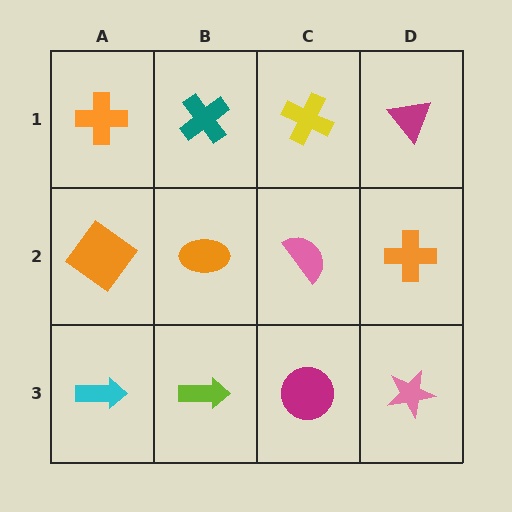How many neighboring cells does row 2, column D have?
3.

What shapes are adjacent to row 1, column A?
An orange diamond (row 2, column A), a teal cross (row 1, column B).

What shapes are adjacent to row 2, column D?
A magenta triangle (row 1, column D), a pink star (row 3, column D), a pink semicircle (row 2, column C).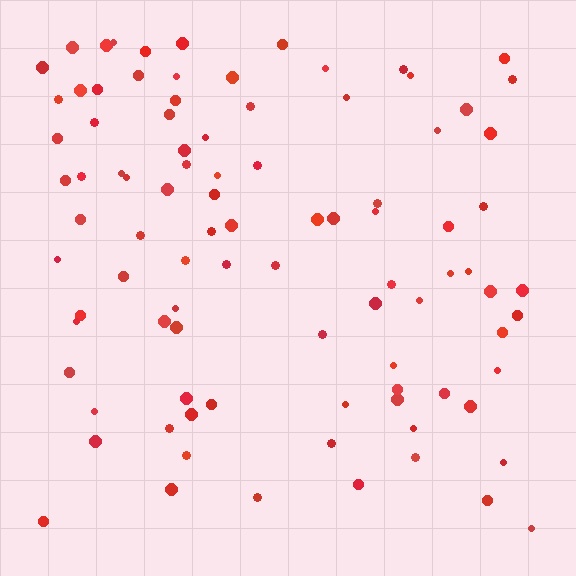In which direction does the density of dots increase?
From bottom to top, with the top side densest.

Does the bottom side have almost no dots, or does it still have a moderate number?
Still a moderate number, just noticeably fewer than the top.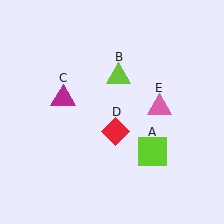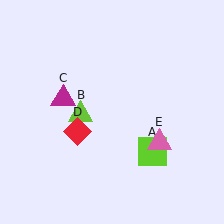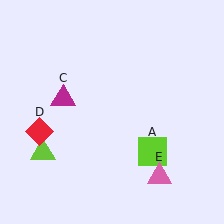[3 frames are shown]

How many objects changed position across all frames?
3 objects changed position: lime triangle (object B), red diamond (object D), pink triangle (object E).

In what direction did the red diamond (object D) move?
The red diamond (object D) moved left.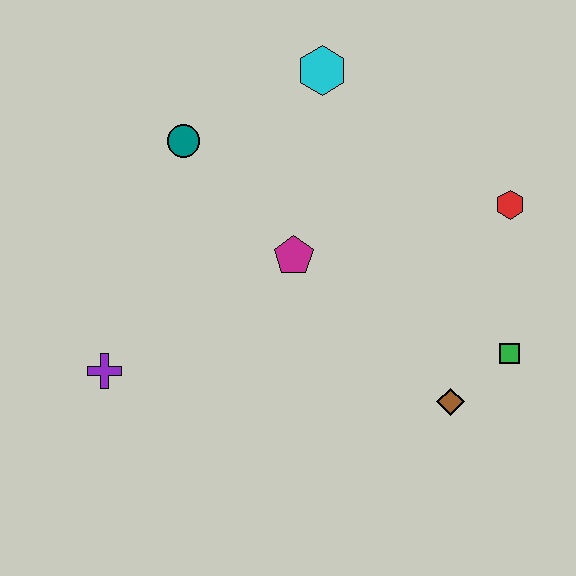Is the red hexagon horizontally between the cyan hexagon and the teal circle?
No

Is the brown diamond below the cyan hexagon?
Yes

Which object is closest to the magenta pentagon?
The teal circle is closest to the magenta pentagon.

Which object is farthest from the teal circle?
The green square is farthest from the teal circle.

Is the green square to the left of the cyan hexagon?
No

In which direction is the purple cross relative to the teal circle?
The purple cross is below the teal circle.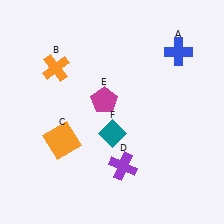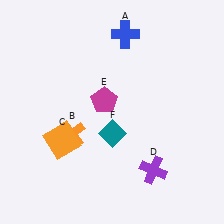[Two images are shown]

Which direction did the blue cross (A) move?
The blue cross (A) moved left.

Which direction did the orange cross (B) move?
The orange cross (B) moved down.